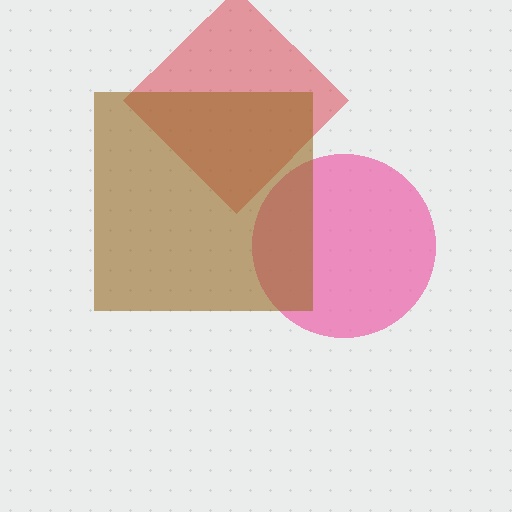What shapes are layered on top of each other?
The layered shapes are: a red diamond, a pink circle, a brown square.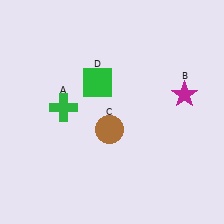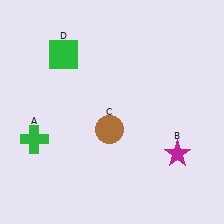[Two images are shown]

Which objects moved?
The objects that moved are: the green cross (A), the magenta star (B), the green square (D).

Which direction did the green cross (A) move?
The green cross (A) moved down.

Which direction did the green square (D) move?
The green square (D) moved left.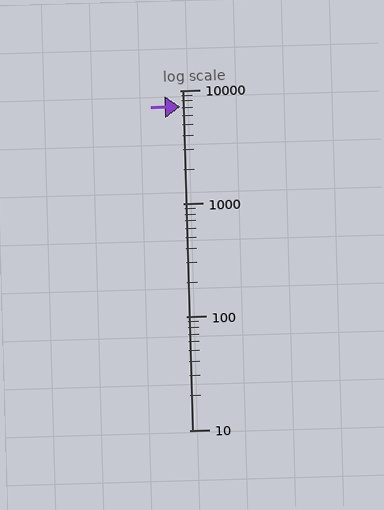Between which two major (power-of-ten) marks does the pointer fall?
The pointer is between 1000 and 10000.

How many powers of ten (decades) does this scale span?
The scale spans 3 decades, from 10 to 10000.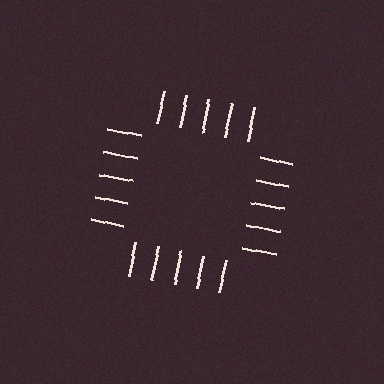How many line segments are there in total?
20 — 5 along each of the 4 edges.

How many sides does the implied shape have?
4 sides — the line-ends trace a square.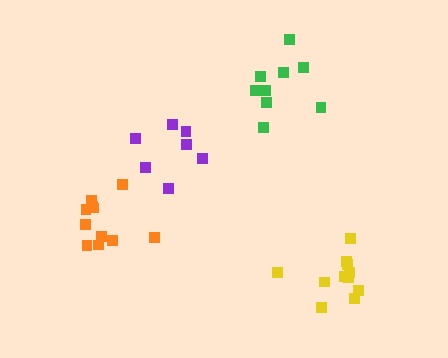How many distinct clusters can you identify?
There are 4 distinct clusters.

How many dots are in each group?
Group 1: 11 dots, Group 2: 7 dots, Group 3: 11 dots, Group 4: 9 dots (38 total).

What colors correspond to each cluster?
The clusters are colored: yellow, purple, orange, green.